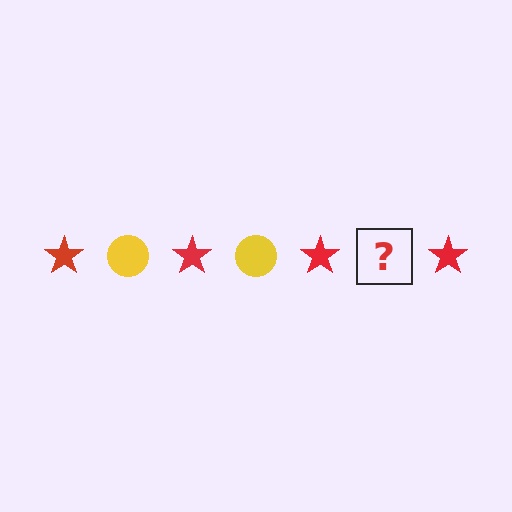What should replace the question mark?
The question mark should be replaced with a yellow circle.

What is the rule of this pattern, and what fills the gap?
The rule is that the pattern alternates between red star and yellow circle. The gap should be filled with a yellow circle.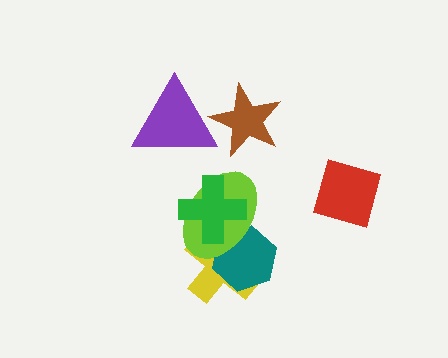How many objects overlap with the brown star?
1 object overlaps with the brown star.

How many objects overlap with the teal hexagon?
3 objects overlap with the teal hexagon.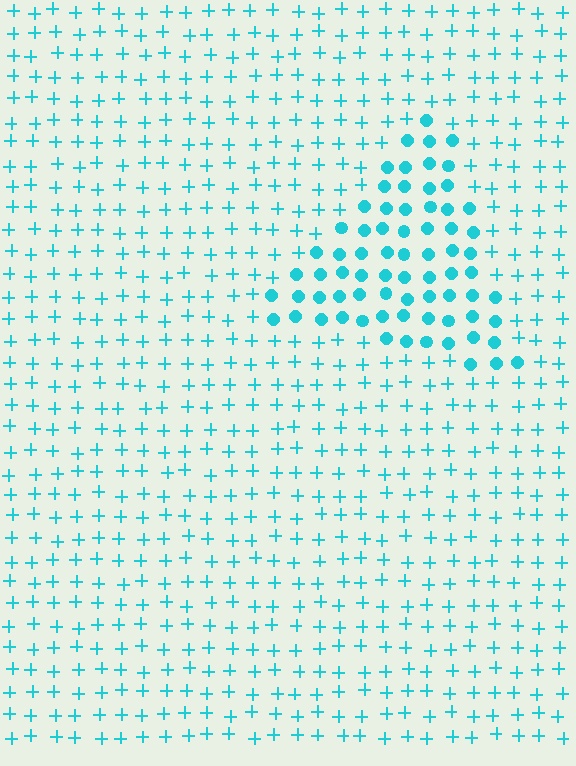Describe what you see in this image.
The image is filled with small cyan elements arranged in a uniform grid. A triangle-shaped region contains circles, while the surrounding area contains plus signs. The boundary is defined purely by the change in element shape.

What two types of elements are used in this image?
The image uses circles inside the triangle region and plus signs outside it.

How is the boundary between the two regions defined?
The boundary is defined by a change in element shape: circles inside vs. plus signs outside. All elements share the same color and spacing.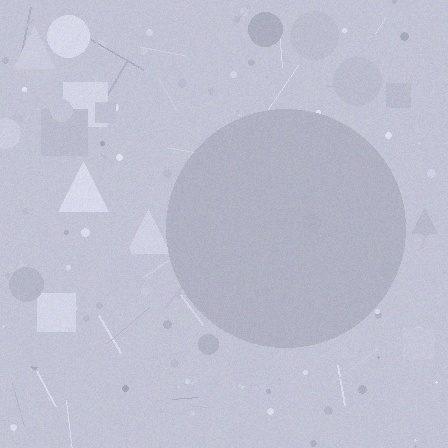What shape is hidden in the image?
A circle is hidden in the image.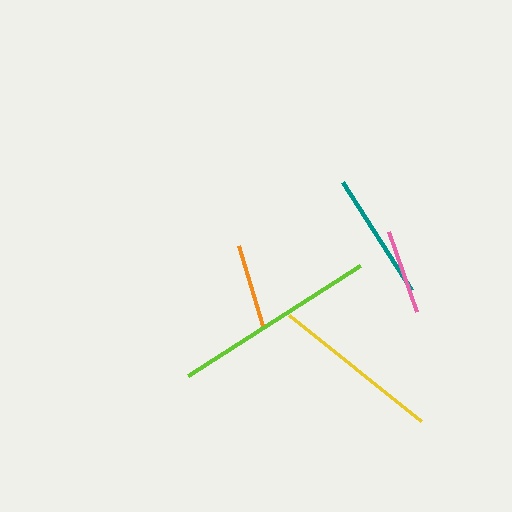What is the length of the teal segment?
The teal segment is approximately 128 pixels long.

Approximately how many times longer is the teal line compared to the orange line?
The teal line is approximately 1.5 times the length of the orange line.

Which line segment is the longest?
The lime line is the longest at approximately 204 pixels.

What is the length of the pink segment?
The pink segment is approximately 84 pixels long.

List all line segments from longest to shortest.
From longest to shortest: lime, yellow, teal, pink, orange.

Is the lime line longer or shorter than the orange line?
The lime line is longer than the orange line.